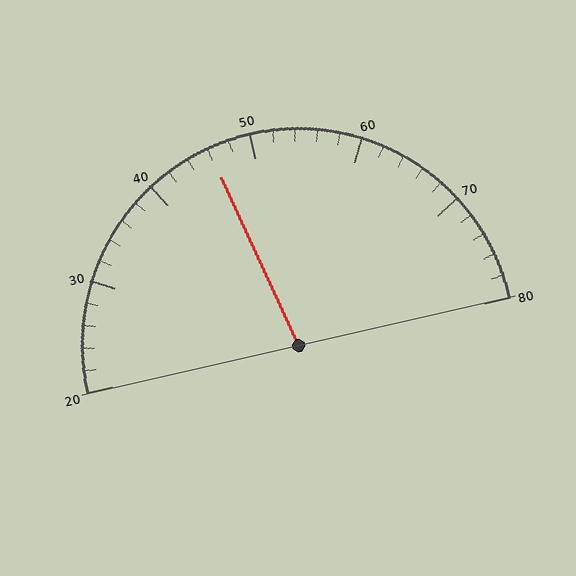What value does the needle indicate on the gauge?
The needle indicates approximately 46.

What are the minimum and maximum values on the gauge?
The gauge ranges from 20 to 80.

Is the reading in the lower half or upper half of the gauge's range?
The reading is in the lower half of the range (20 to 80).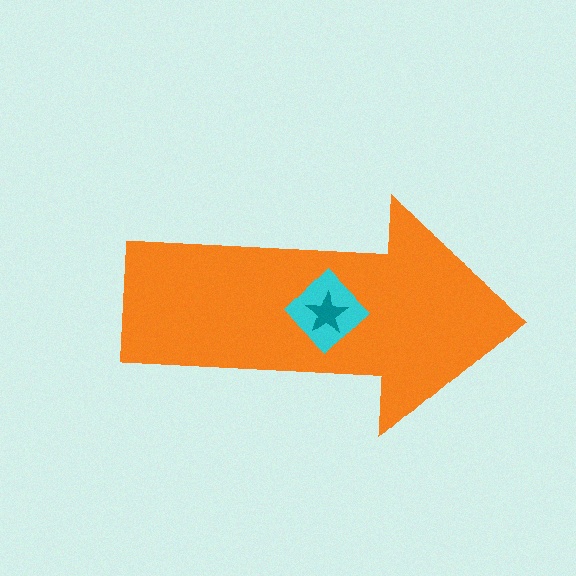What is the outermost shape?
The orange arrow.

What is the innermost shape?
The teal star.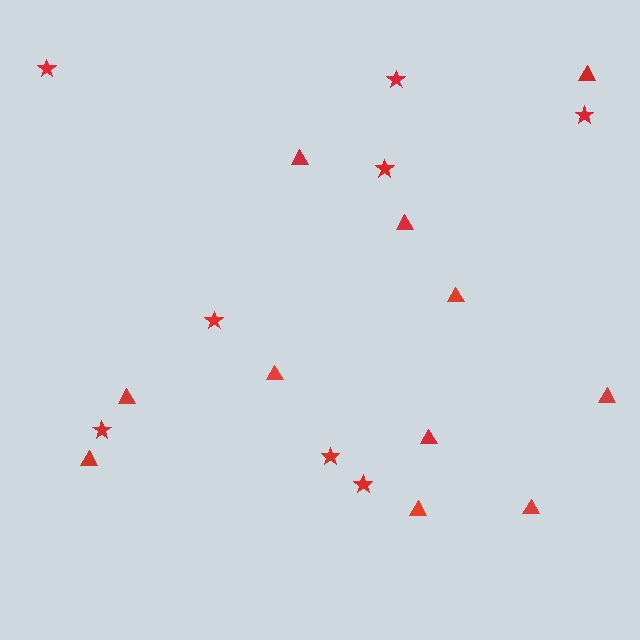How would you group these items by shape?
There are 2 groups: one group of stars (8) and one group of triangles (11).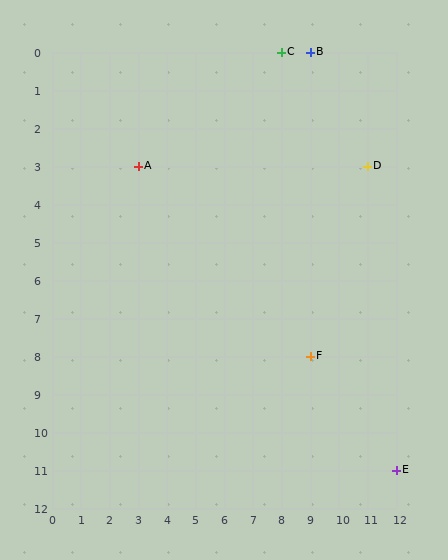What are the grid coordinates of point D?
Point D is at grid coordinates (11, 3).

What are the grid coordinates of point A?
Point A is at grid coordinates (3, 3).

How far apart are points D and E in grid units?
Points D and E are 1 column and 8 rows apart (about 8.1 grid units diagonally).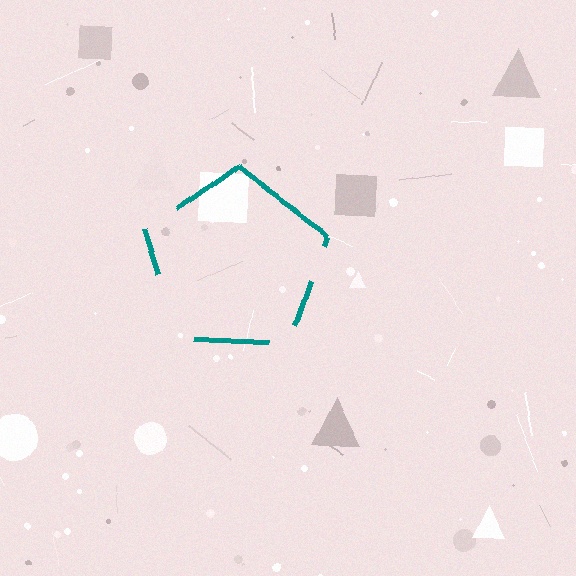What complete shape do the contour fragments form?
The contour fragments form a pentagon.